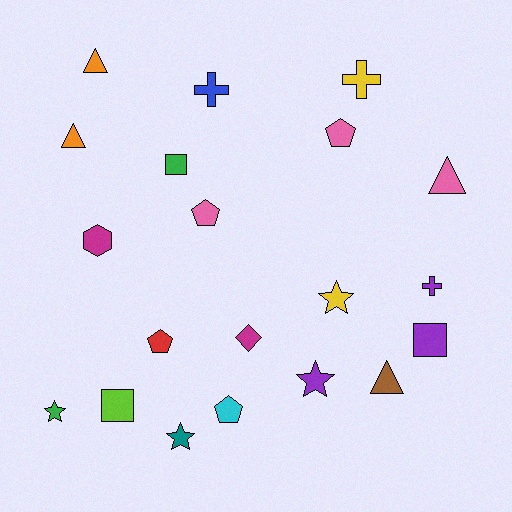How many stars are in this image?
There are 4 stars.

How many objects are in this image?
There are 20 objects.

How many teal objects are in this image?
There is 1 teal object.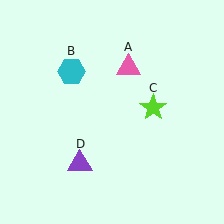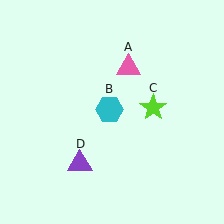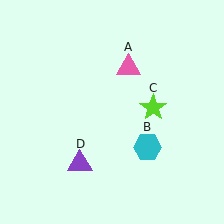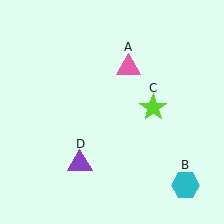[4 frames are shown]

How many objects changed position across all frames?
1 object changed position: cyan hexagon (object B).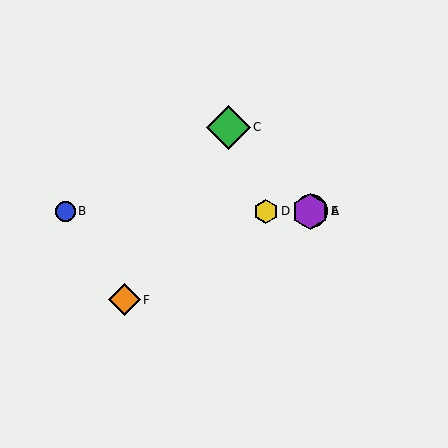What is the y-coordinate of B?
Object B is at y≈211.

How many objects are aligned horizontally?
4 objects (A, B, D, E) are aligned horizontally.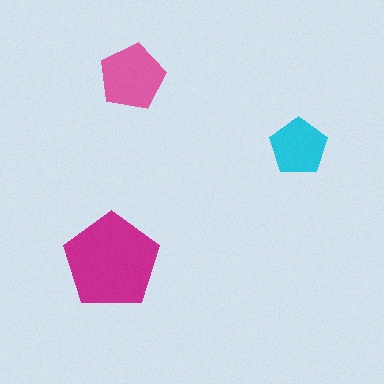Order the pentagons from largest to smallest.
the magenta one, the pink one, the cyan one.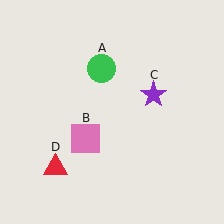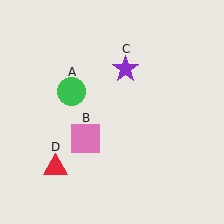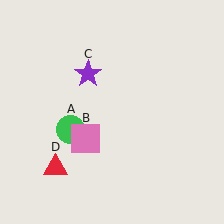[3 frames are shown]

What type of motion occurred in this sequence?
The green circle (object A), purple star (object C) rotated counterclockwise around the center of the scene.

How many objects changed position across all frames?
2 objects changed position: green circle (object A), purple star (object C).